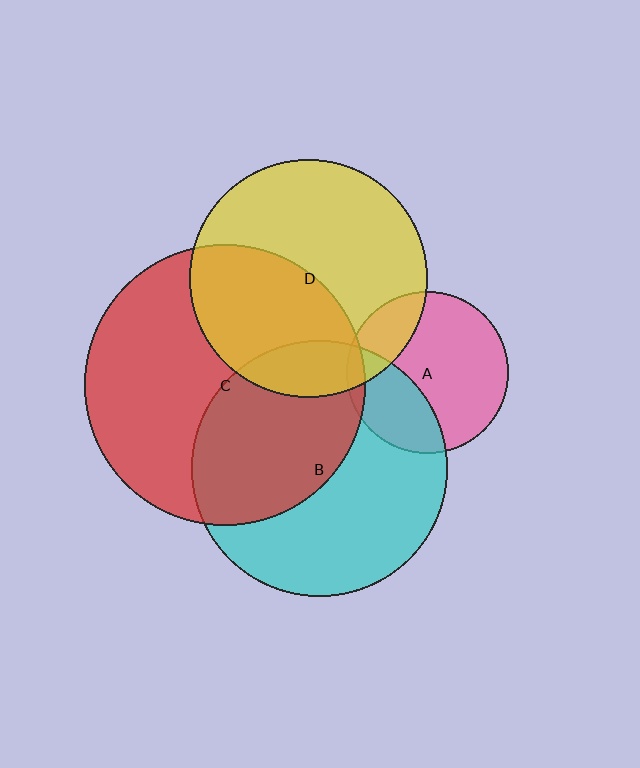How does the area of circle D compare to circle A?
Approximately 2.2 times.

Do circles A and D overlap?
Yes.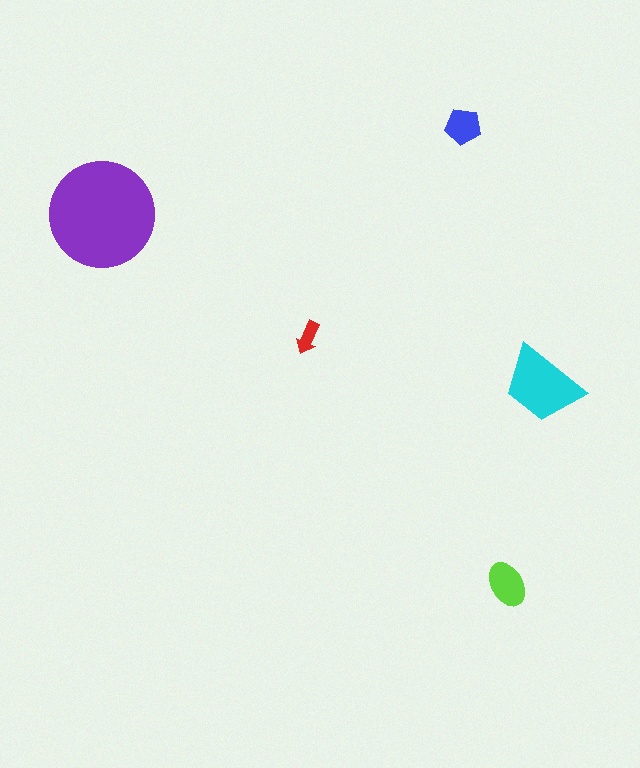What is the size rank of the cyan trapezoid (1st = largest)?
2nd.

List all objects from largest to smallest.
The purple circle, the cyan trapezoid, the lime ellipse, the blue pentagon, the red arrow.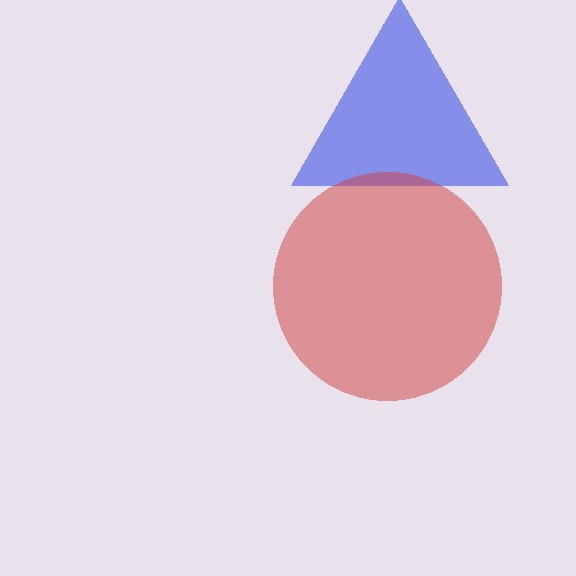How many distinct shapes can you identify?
There are 2 distinct shapes: a blue triangle, a red circle.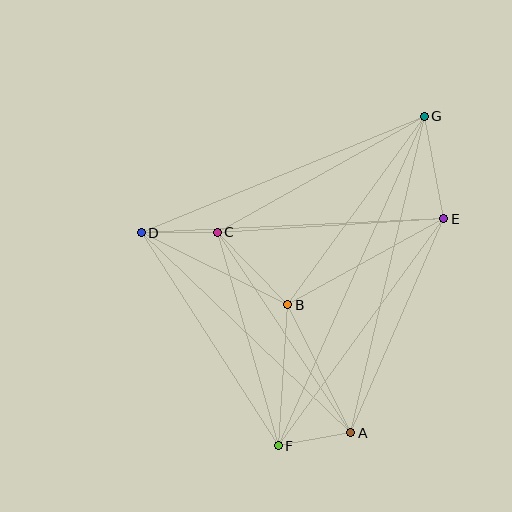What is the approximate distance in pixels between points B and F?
The distance between B and F is approximately 142 pixels.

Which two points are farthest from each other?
Points F and G are farthest from each other.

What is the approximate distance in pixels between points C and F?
The distance between C and F is approximately 222 pixels.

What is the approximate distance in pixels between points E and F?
The distance between E and F is approximately 281 pixels.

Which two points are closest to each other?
Points A and F are closest to each other.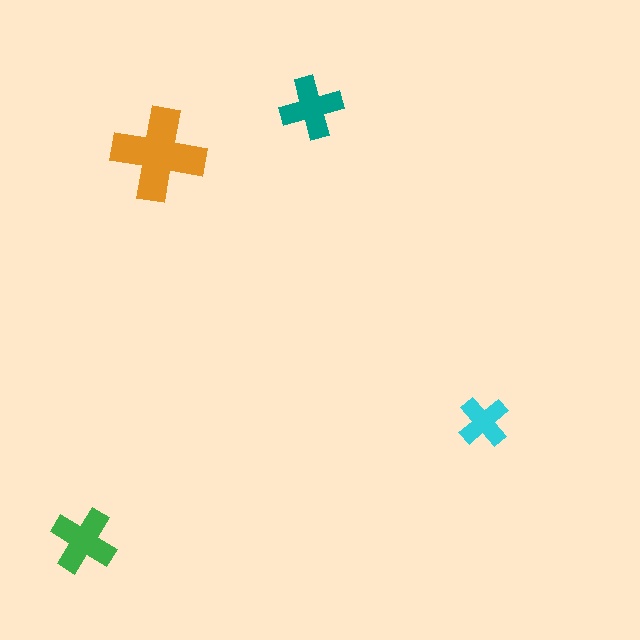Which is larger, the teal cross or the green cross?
The green one.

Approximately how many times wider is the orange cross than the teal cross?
About 1.5 times wider.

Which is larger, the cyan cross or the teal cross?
The teal one.